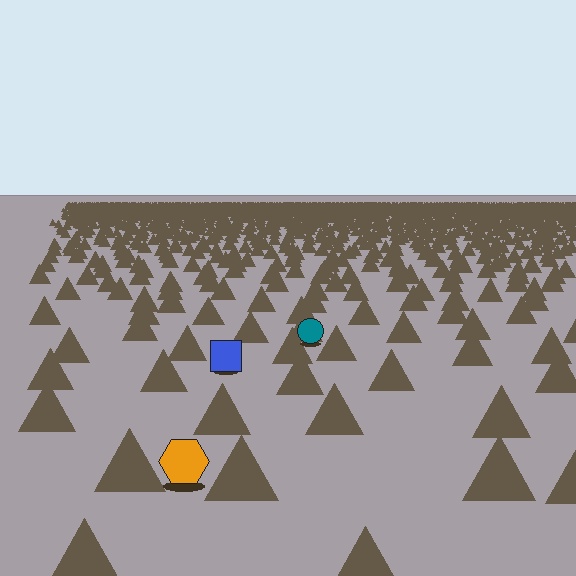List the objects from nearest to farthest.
From nearest to farthest: the orange hexagon, the blue square, the teal circle.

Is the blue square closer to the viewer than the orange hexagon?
No. The orange hexagon is closer — you can tell from the texture gradient: the ground texture is coarser near it.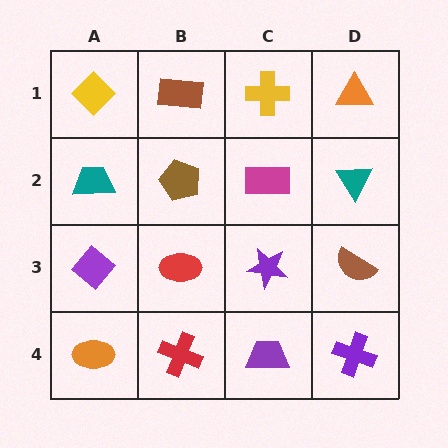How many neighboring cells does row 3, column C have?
4.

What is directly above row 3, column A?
A teal trapezoid.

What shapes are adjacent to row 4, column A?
A purple diamond (row 3, column A), a red cross (row 4, column B).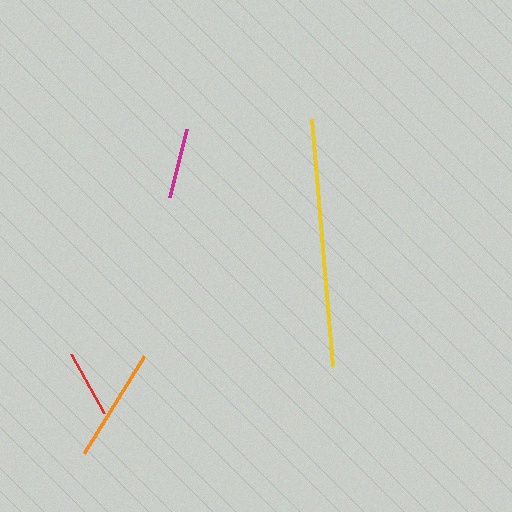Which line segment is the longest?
The yellow line is the longest at approximately 248 pixels.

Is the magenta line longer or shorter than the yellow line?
The yellow line is longer than the magenta line.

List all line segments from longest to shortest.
From longest to shortest: yellow, orange, magenta, red.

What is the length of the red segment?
The red segment is approximately 68 pixels long.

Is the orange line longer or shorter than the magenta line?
The orange line is longer than the magenta line.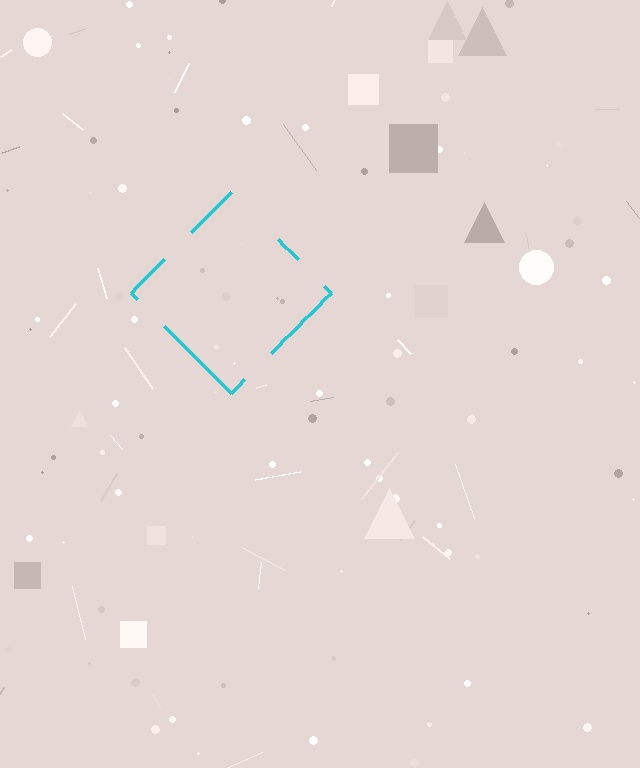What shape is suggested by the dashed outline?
The dashed outline suggests a diamond.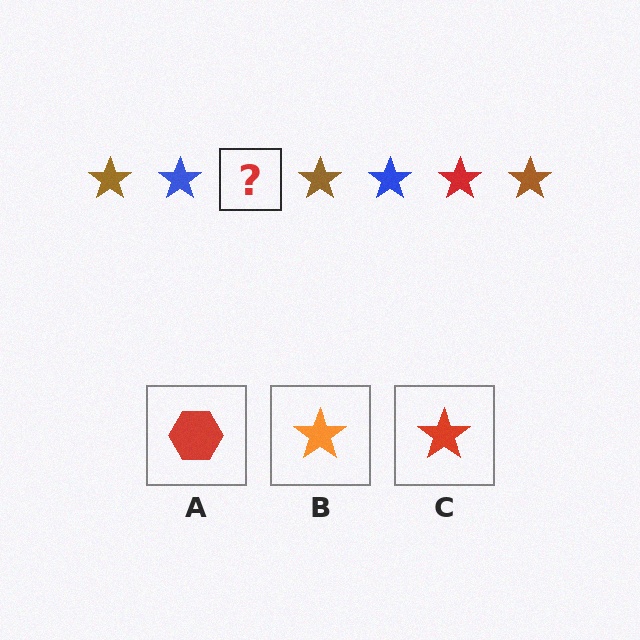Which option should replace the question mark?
Option C.